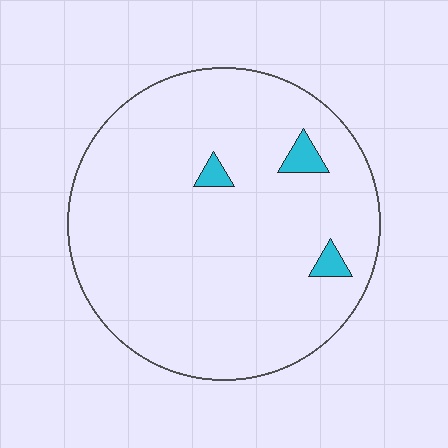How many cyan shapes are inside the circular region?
3.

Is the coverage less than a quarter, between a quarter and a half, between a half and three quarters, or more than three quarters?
Less than a quarter.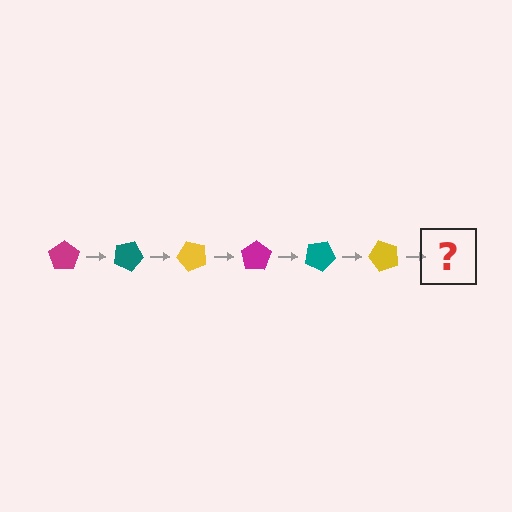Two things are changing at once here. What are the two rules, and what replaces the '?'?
The two rules are that it rotates 25 degrees each step and the color cycles through magenta, teal, and yellow. The '?' should be a magenta pentagon, rotated 150 degrees from the start.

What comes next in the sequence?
The next element should be a magenta pentagon, rotated 150 degrees from the start.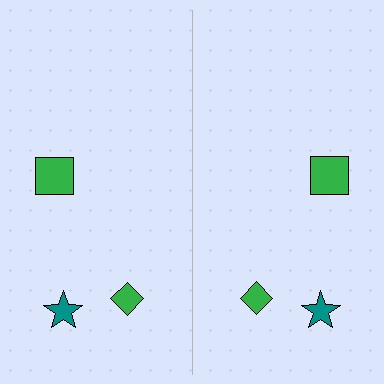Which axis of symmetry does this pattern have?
The pattern has a vertical axis of symmetry running through the center of the image.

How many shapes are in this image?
There are 6 shapes in this image.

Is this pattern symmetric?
Yes, this pattern has bilateral (reflection) symmetry.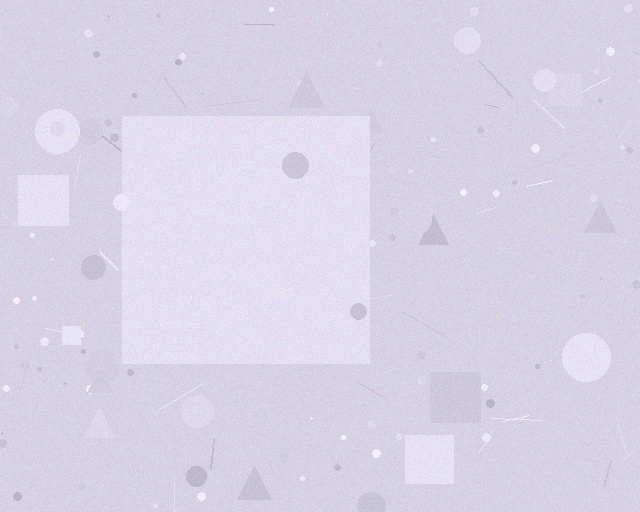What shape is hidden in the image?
A square is hidden in the image.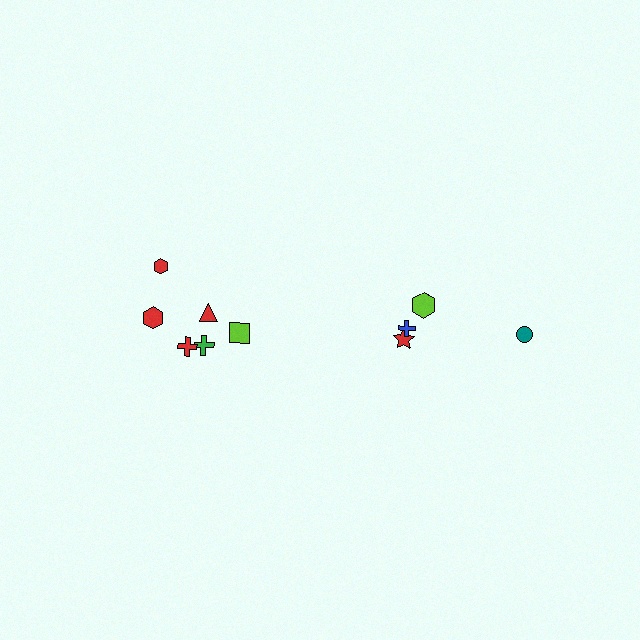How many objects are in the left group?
There are 6 objects.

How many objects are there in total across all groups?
There are 10 objects.